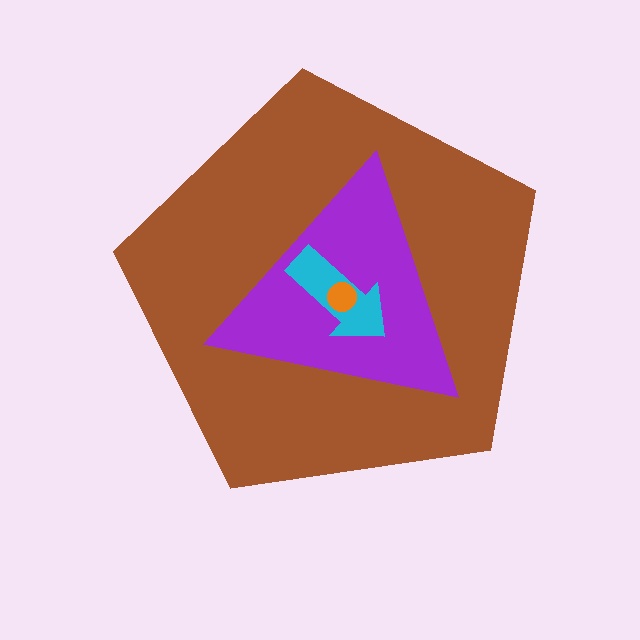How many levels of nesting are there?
4.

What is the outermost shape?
The brown pentagon.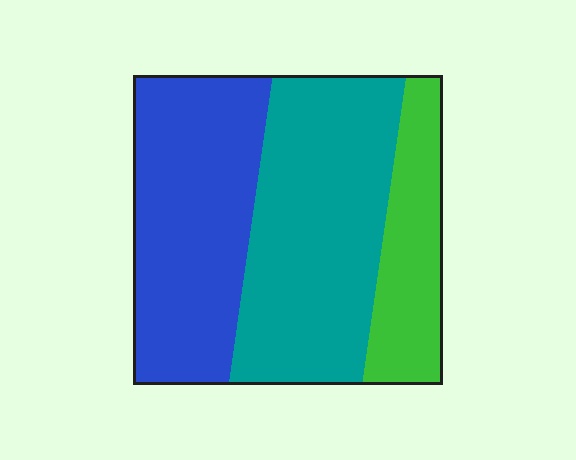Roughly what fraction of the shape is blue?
Blue covers around 40% of the shape.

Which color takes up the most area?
Teal, at roughly 45%.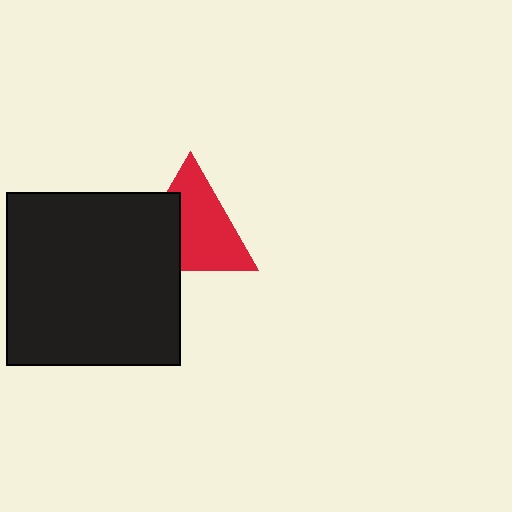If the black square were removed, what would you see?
You would see the complete red triangle.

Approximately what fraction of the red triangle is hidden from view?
Roughly 36% of the red triangle is hidden behind the black square.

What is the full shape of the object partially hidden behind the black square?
The partially hidden object is a red triangle.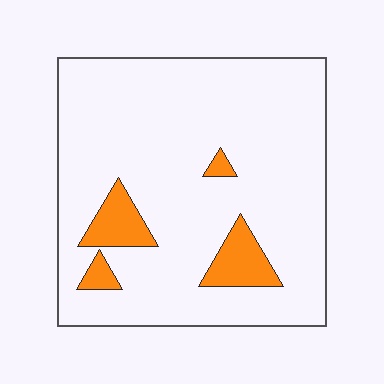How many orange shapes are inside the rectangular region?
4.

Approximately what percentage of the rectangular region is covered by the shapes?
Approximately 10%.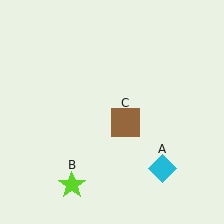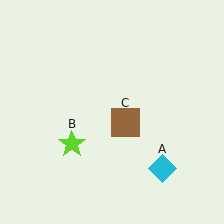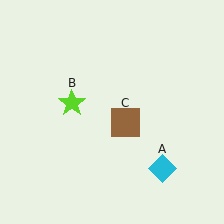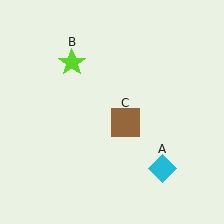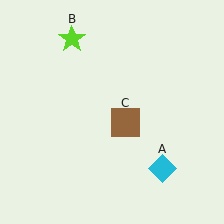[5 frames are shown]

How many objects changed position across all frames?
1 object changed position: lime star (object B).